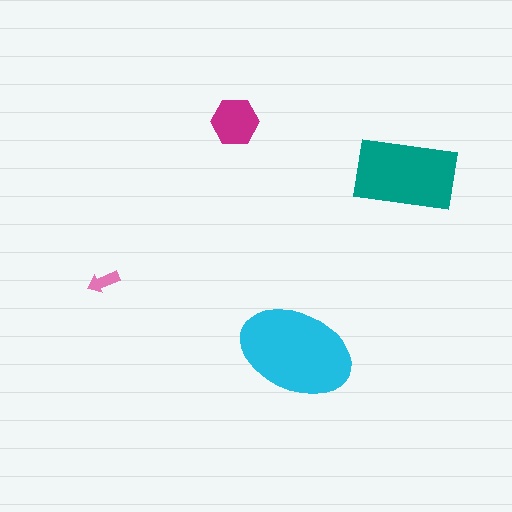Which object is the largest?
The cyan ellipse.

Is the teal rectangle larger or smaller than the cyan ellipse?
Smaller.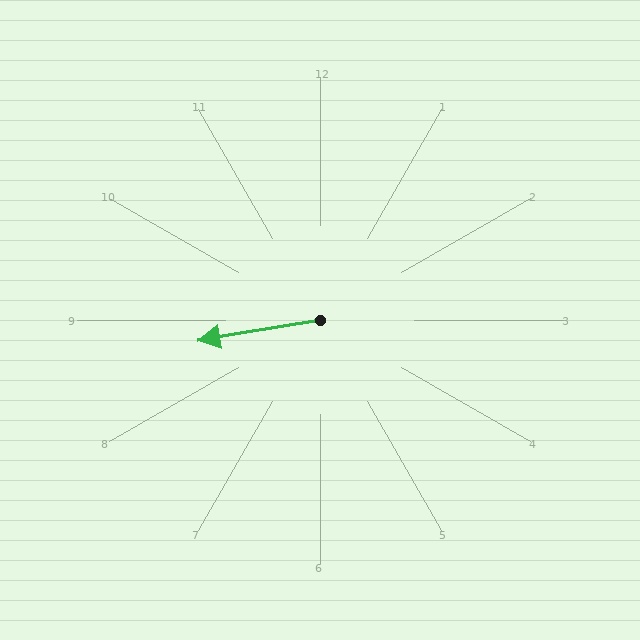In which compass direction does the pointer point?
West.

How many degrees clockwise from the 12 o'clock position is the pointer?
Approximately 261 degrees.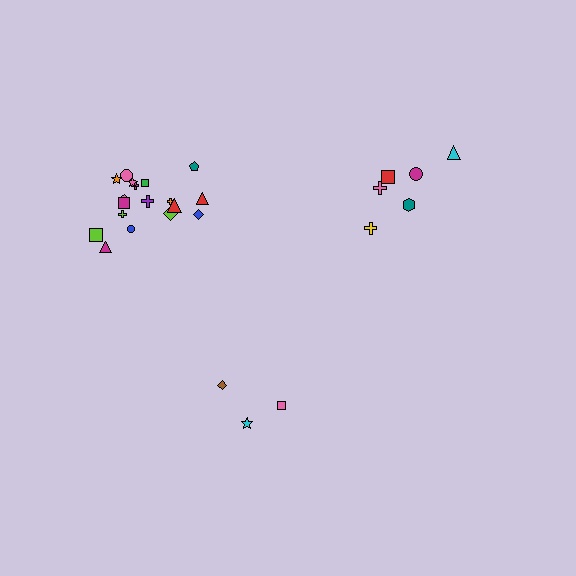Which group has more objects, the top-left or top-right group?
The top-left group.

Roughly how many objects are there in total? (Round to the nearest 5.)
Roughly 25 objects in total.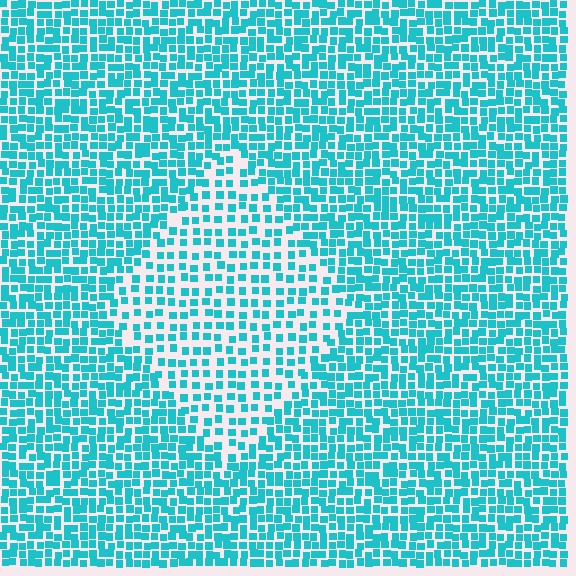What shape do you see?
I see a diamond.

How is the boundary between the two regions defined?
The boundary is defined by a change in element density (approximately 1.8x ratio). All elements are the same color, size, and shape.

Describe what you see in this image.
The image contains small cyan elements arranged at two different densities. A diamond-shaped region is visible where the elements are less densely packed than the surrounding area.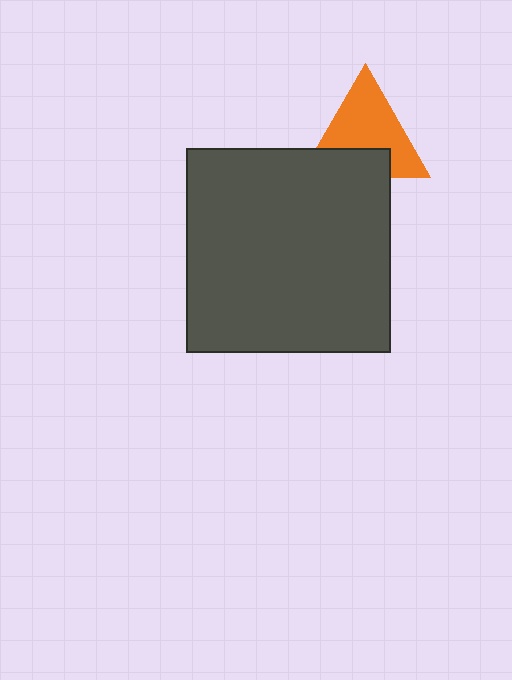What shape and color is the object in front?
The object in front is a dark gray square.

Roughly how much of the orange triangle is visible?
Most of it is visible (roughly 67%).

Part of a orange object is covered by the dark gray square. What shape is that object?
It is a triangle.